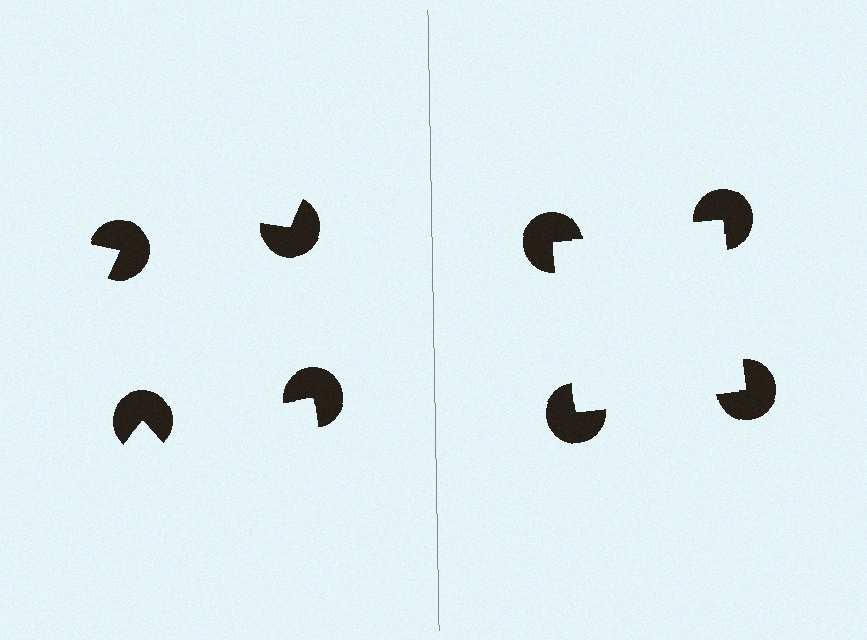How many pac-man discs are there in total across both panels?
8 — 4 on each side.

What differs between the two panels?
The pac-man discs are positioned identically on both sides; only the wedge orientations differ. On the right they align to a square; on the left they are misaligned.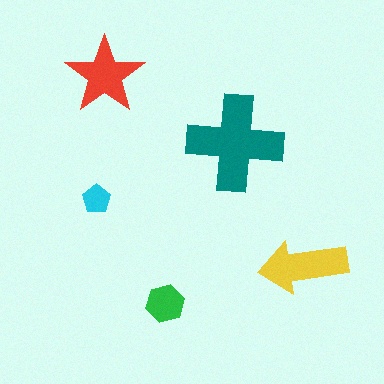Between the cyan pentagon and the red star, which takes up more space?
The red star.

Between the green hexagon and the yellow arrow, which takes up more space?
The yellow arrow.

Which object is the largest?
The teal cross.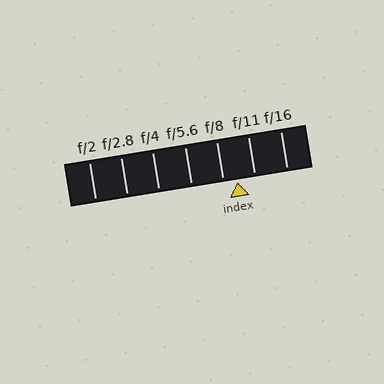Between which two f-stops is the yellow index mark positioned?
The index mark is between f/8 and f/11.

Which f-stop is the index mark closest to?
The index mark is closest to f/8.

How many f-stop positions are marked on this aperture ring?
There are 7 f-stop positions marked.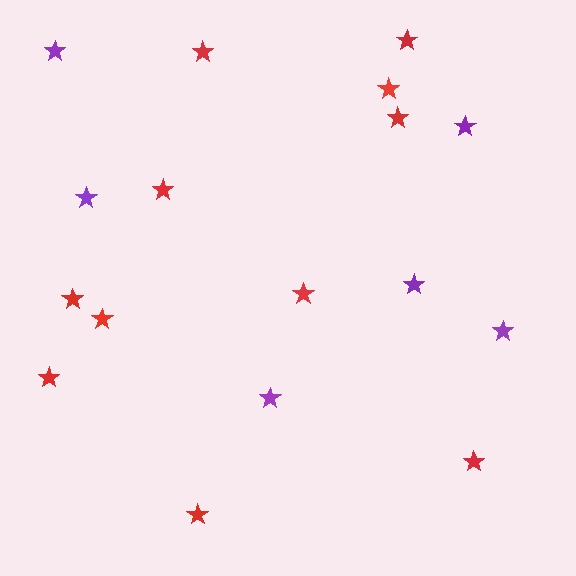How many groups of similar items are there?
There are 2 groups: one group of red stars (11) and one group of purple stars (6).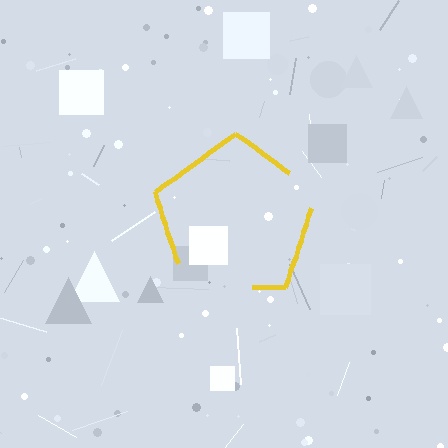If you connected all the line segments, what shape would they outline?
They would outline a pentagon.